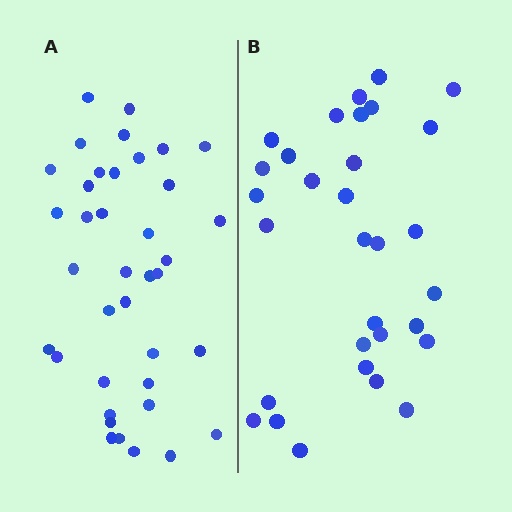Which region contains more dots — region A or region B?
Region A (the left region) has more dots.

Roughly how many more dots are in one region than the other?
Region A has roughly 8 or so more dots than region B.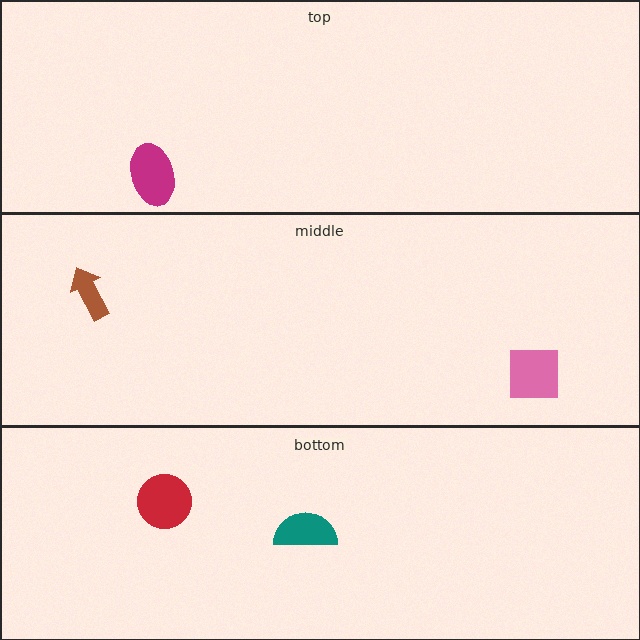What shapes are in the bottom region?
The teal semicircle, the red circle.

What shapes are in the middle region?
The pink square, the brown arrow.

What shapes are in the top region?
The magenta ellipse.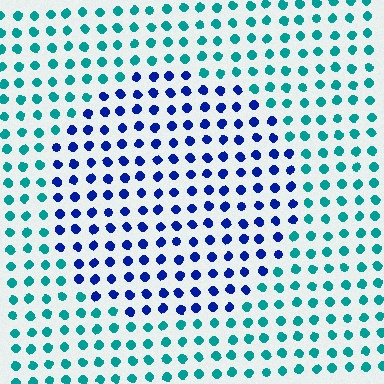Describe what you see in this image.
The image is filled with small teal elements in a uniform arrangement. A circle-shaped region is visible where the elements are tinted to a slightly different hue, forming a subtle color boundary.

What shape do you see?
I see a circle.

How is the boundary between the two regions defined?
The boundary is defined purely by a slight shift in hue (about 53 degrees). Spacing, size, and orientation are identical on both sides.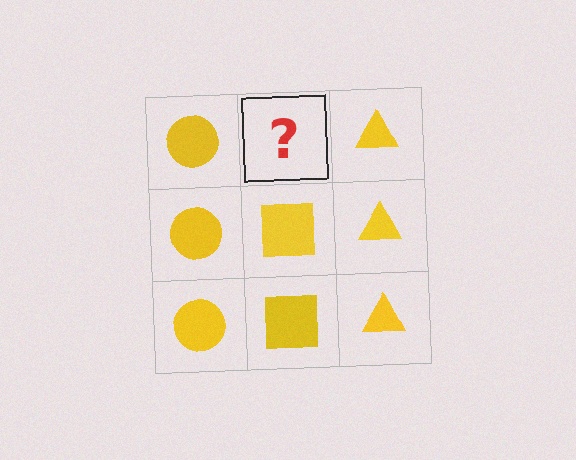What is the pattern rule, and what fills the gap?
The rule is that each column has a consistent shape. The gap should be filled with a yellow square.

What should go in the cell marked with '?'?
The missing cell should contain a yellow square.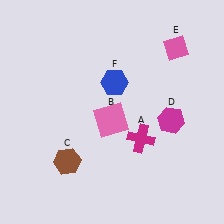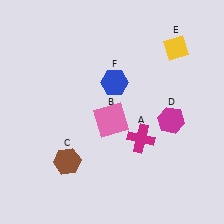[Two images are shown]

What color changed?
The diamond (E) changed from pink in Image 1 to yellow in Image 2.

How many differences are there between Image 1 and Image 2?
There is 1 difference between the two images.